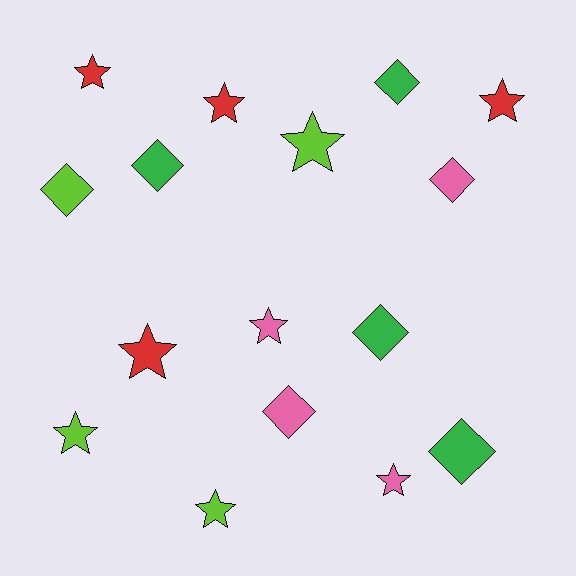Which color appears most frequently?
Pink, with 4 objects.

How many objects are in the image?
There are 16 objects.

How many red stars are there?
There are 4 red stars.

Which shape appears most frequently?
Star, with 9 objects.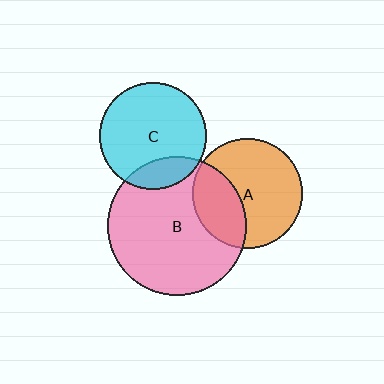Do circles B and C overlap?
Yes.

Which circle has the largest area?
Circle B (pink).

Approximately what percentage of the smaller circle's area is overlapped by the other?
Approximately 20%.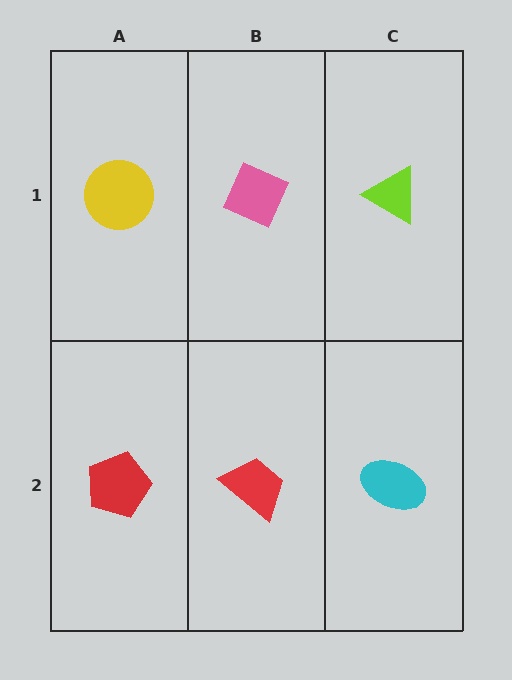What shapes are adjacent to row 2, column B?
A pink diamond (row 1, column B), a red pentagon (row 2, column A), a cyan ellipse (row 2, column C).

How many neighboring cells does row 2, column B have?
3.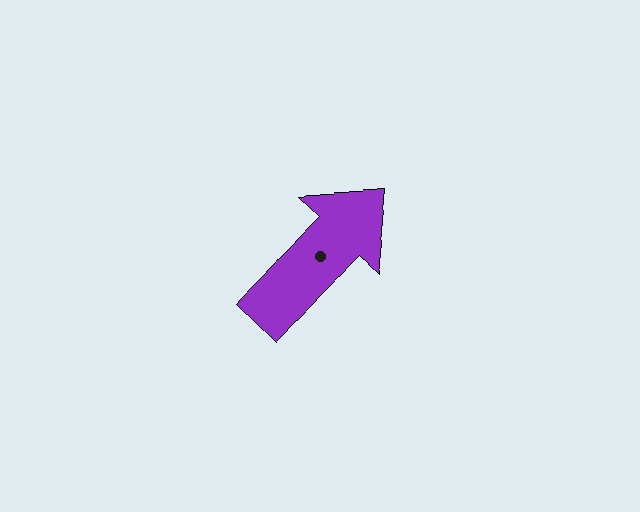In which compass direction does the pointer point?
Northeast.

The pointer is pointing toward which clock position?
Roughly 2 o'clock.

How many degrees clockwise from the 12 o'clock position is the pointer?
Approximately 46 degrees.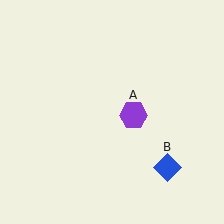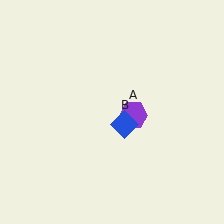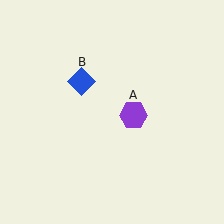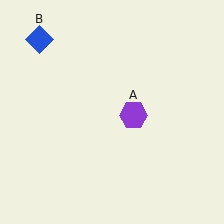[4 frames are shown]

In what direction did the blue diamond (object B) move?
The blue diamond (object B) moved up and to the left.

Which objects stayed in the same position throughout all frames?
Purple hexagon (object A) remained stationary.